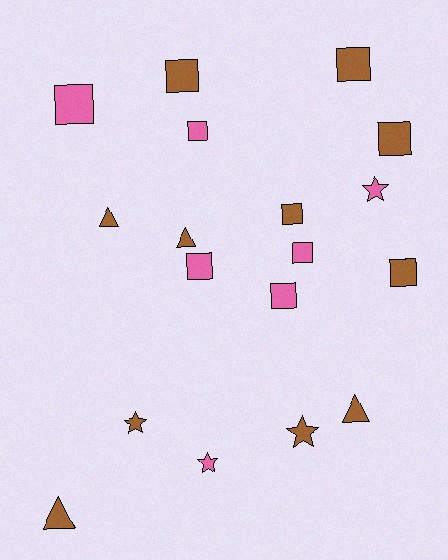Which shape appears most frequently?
Square, with 10 objects.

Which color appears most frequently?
Brown, with 11 objects.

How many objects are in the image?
There are 18 objects.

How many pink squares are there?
There are 5 pink squares.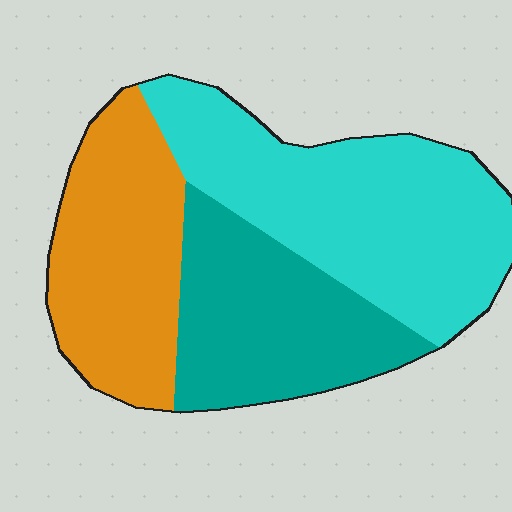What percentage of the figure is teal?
Teal takes up about one quarter (1/4) of the figure.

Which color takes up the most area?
Cyan, at roughly 40%.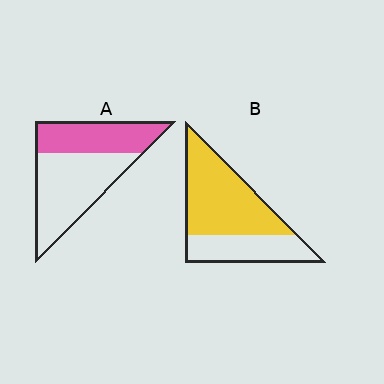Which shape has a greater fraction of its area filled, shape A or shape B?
Shape B.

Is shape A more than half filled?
No.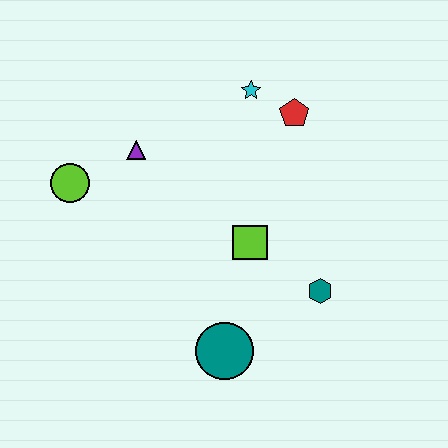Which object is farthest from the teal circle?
The cyan star is farthest from the teal circle.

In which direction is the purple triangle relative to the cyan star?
The purple triangle is to the left of the cyan star.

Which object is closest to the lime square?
The teal hexagon is closest to the lime square.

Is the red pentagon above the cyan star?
No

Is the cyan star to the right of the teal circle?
Yes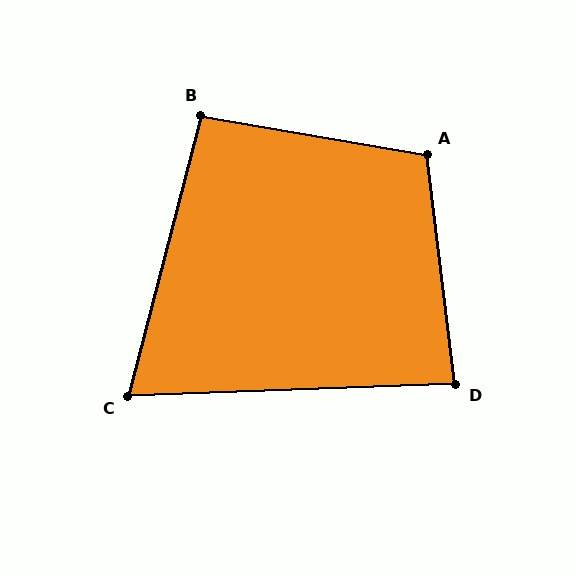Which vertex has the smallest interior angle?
C, at approximately 73 degrees.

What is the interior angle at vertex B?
Approximately 95 degrees (approximately right).